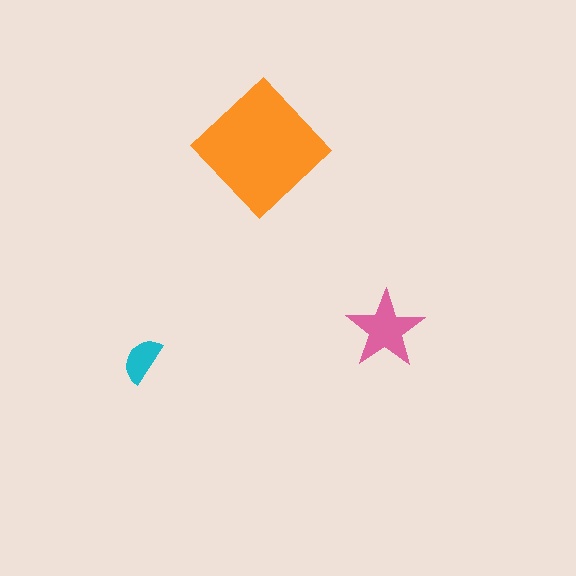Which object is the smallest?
The cyan semicircle.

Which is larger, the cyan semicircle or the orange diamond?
The orange diamond.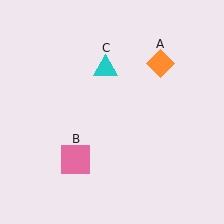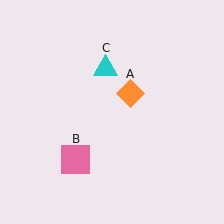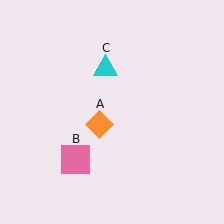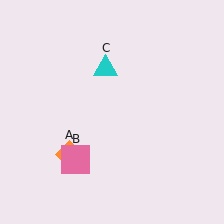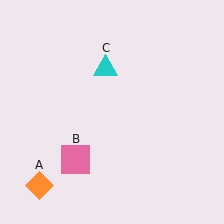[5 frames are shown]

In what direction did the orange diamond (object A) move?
The orange diamond (object A) moved down and to the left.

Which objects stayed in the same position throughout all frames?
Pink square (object B) and cyan triangle (object C) remained stationary.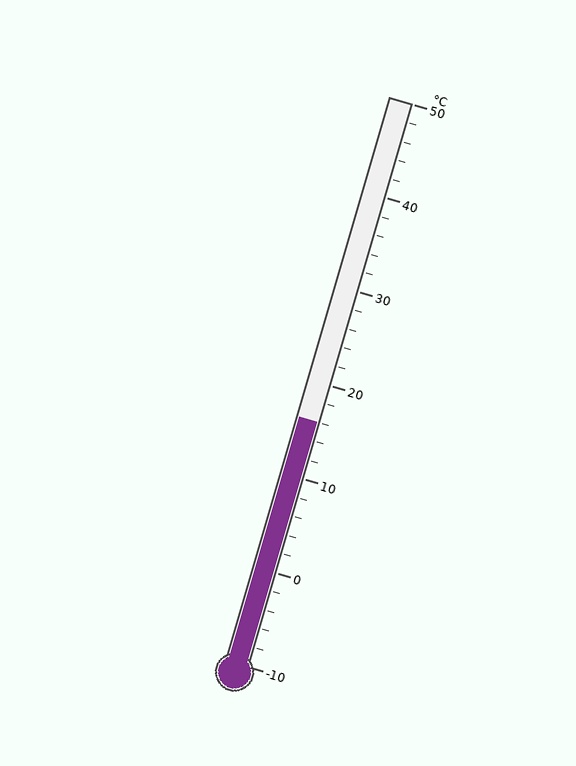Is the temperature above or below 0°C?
The temperature is above 0°C.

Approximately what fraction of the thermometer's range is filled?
The thermometer is filled to approximately 45% of its range.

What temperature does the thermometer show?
The thermometer shows approximately 16°C.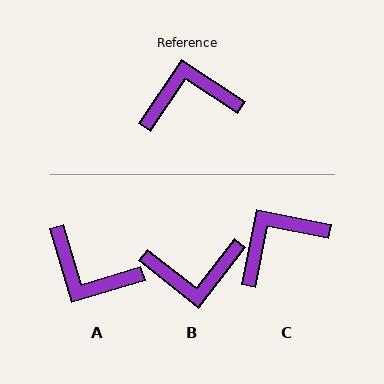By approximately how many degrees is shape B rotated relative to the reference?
Approximately 175 degrees counter-clockwise.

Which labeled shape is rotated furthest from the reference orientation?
B, about 175 degrees away.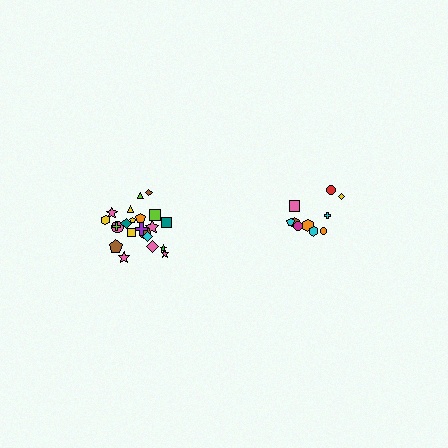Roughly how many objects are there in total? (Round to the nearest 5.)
Roughly 30 objects in total.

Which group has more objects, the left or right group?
The left group.